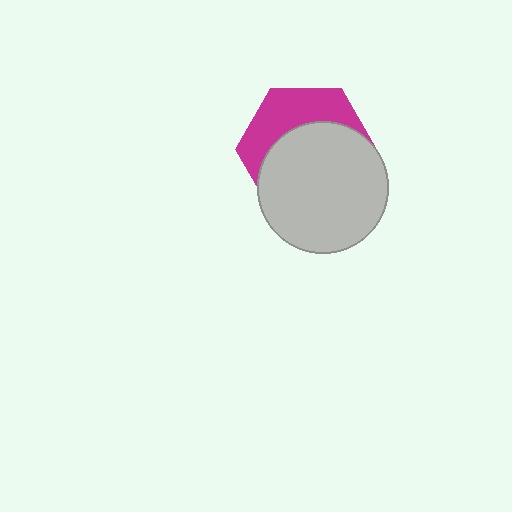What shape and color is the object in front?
The object in front is a light gray circle.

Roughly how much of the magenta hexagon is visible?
A small part of it is visible (roughly 38%).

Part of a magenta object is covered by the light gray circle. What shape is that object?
It is a hexagon.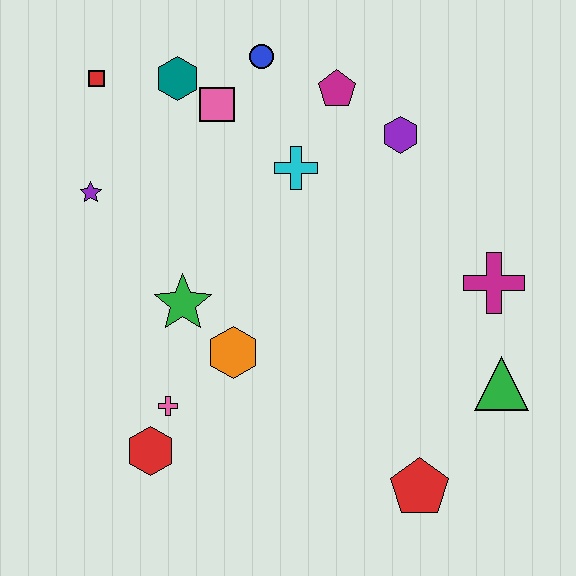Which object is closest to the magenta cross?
The green triangle is closest to the magenta cross.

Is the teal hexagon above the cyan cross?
Yes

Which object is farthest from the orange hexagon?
The red square is farthest from the orange hexagon.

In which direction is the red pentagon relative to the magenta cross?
The red pentagon is below the magenta cross.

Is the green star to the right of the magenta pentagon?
No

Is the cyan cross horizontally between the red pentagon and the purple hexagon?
No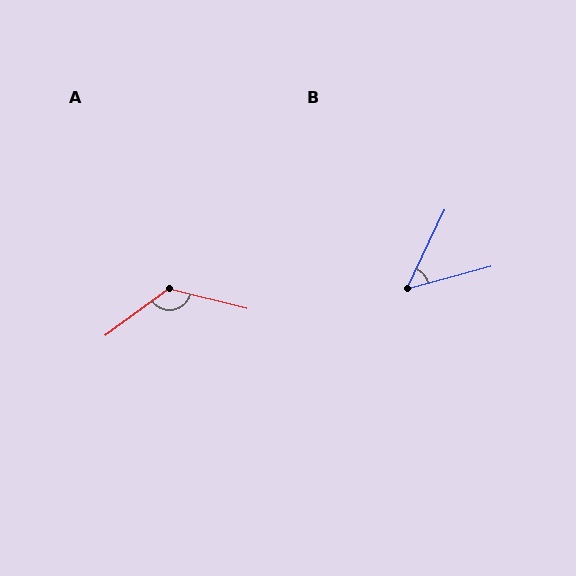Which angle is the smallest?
B, at approximately 49 degrees.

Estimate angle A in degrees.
Approximately 129 degrees.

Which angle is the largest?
A, at approximately 129 degrees.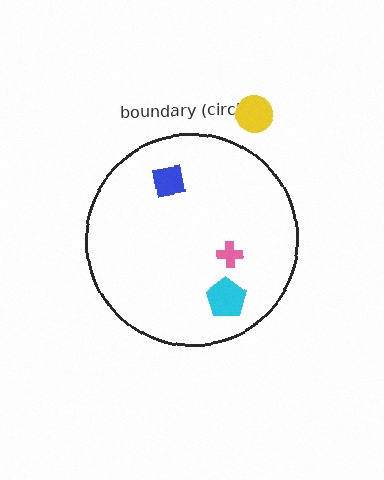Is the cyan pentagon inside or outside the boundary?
Inside.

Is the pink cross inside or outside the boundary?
Inside.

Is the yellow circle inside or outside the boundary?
Outside.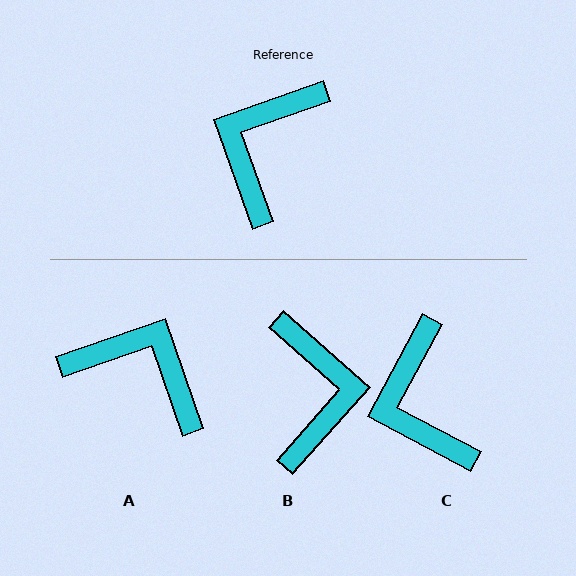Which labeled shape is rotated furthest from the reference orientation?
B, about 151 degrees away.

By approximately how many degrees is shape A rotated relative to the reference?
Approximately 91 degrees clockwise.